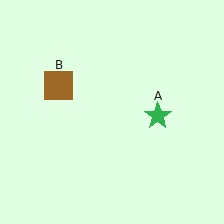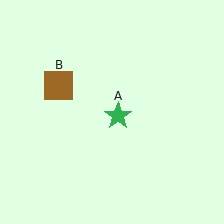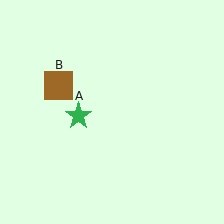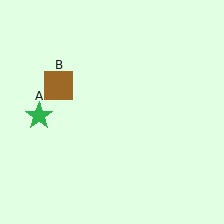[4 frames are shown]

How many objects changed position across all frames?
1 object changed position: green star (object A).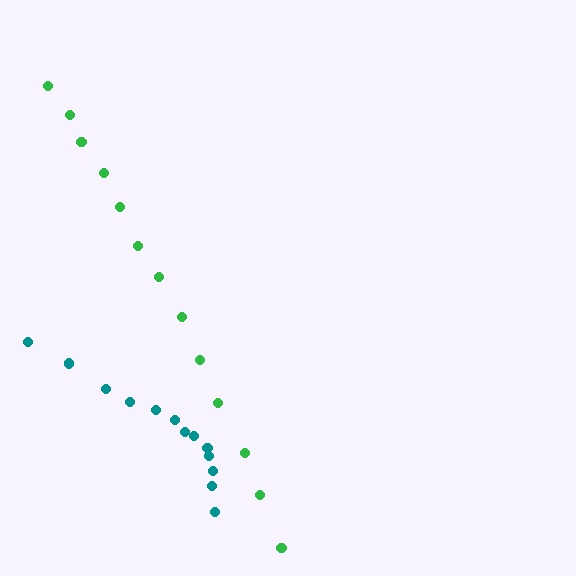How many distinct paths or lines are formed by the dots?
There are 2 distinct paths.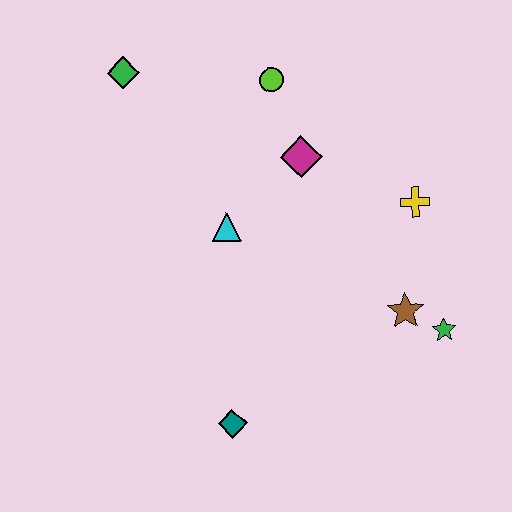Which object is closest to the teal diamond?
The cyan triangle is closest to the teal diamond.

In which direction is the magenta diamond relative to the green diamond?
The magenta diamond is to the right of the green diamond.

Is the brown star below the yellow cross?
Yes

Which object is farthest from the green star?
The green diamond is farthest from the green star.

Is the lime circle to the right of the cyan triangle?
Yes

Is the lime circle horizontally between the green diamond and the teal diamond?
No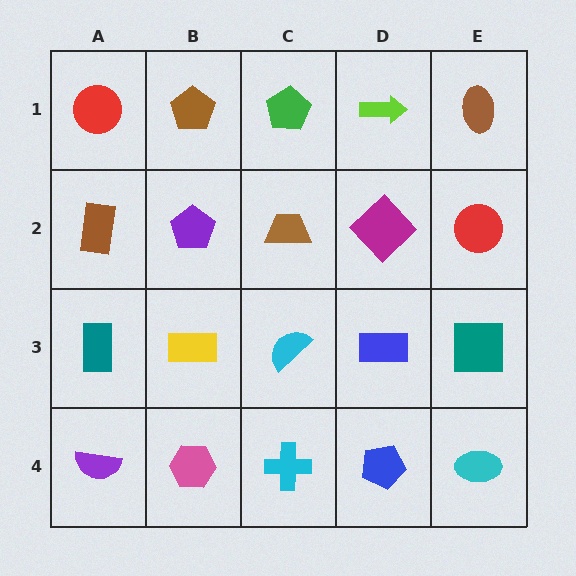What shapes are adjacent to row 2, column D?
A lime arrow (row 1, column D), a blue rectangle (row 3, column D), a brown trapezoid (row 2, column C), a red circle (row 2, column E).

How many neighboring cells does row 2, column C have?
4.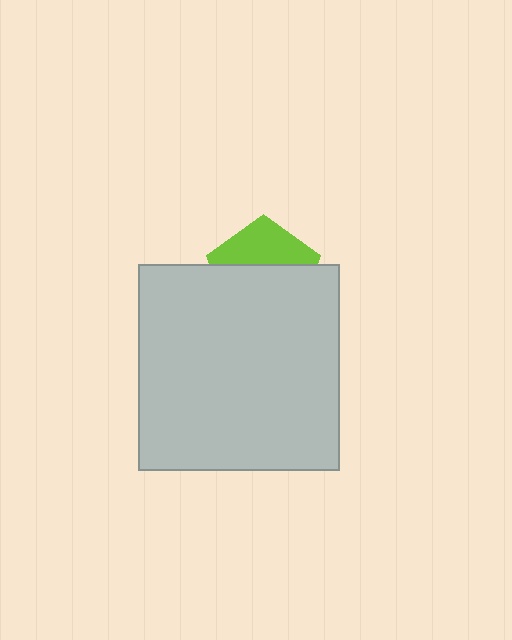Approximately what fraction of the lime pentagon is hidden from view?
Roughly 62% of the lime pentagon is hidden behind the light gray rectangle.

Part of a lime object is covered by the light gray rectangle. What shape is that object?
It is a pentagon.